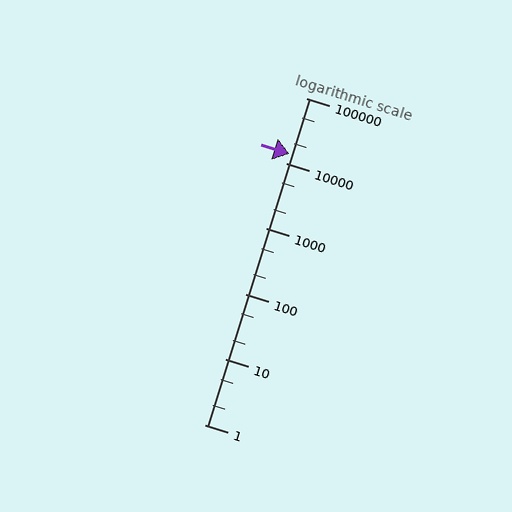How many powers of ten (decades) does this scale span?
The scale spans 5 decades, from 1 to 100000.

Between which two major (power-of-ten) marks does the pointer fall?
The pointer is between 10000 and 100000.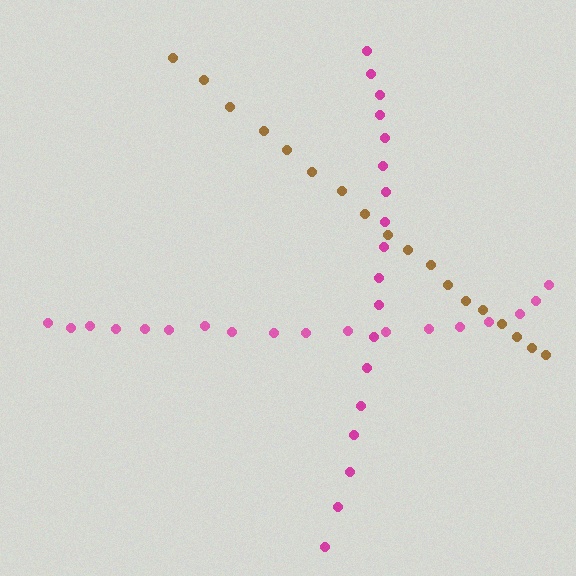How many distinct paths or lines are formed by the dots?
There are 3 distinct paths.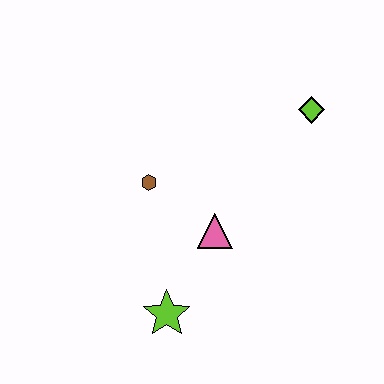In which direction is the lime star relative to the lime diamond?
The lime star is below the lime diamond.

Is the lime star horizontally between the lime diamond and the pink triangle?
No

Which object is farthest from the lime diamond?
The lime star is farthest from the lime diamond.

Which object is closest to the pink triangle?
The brown hexagon is closest to the pink triangle.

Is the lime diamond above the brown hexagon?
Yes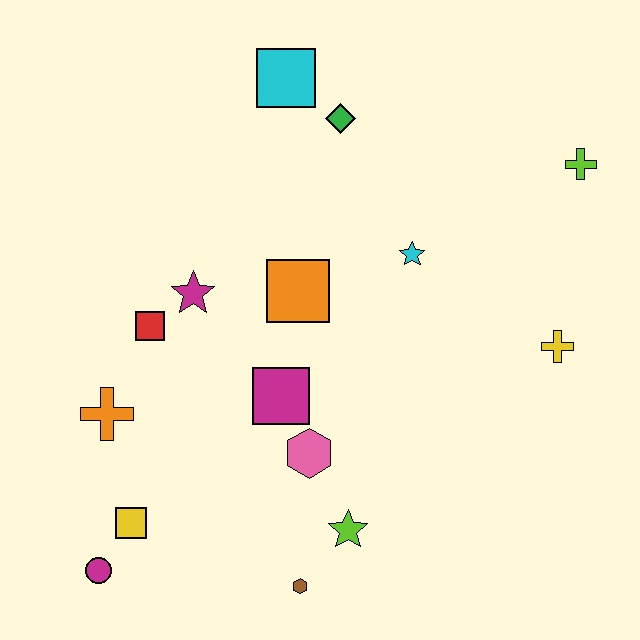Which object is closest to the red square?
The magenta star is closest to the red square.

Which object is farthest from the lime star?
The cyan square is farthest from the lime star.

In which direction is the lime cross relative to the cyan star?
The lime cross is to the right of the cyan star.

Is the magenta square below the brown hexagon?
No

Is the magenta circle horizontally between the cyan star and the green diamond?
No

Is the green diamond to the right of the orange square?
Yes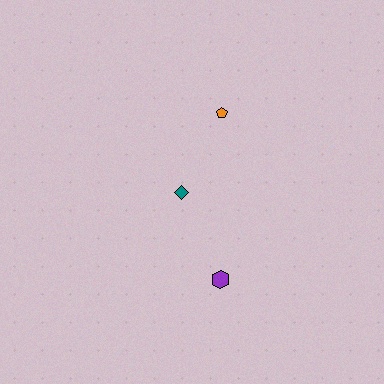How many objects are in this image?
There are 3 objects.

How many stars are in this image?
There are no stars.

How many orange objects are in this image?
There is 1 orange object.